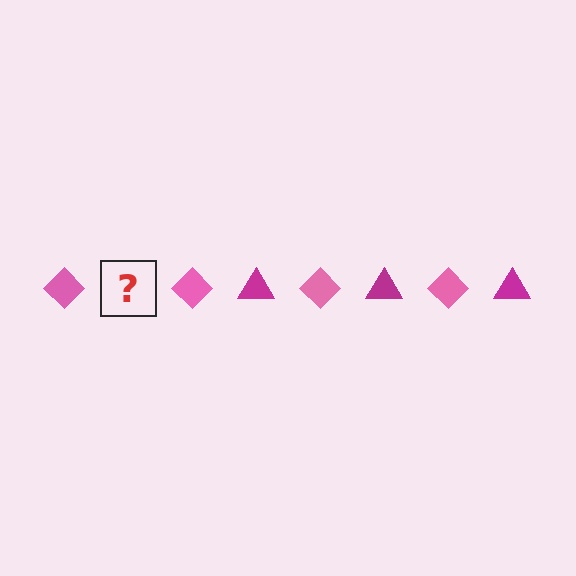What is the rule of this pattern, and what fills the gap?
The rule is that the pattern alternates between pink diamond and magenta triangle. The gap should be filled with a magenta triangle.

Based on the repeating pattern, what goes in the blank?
The blank should be a magenta triangle.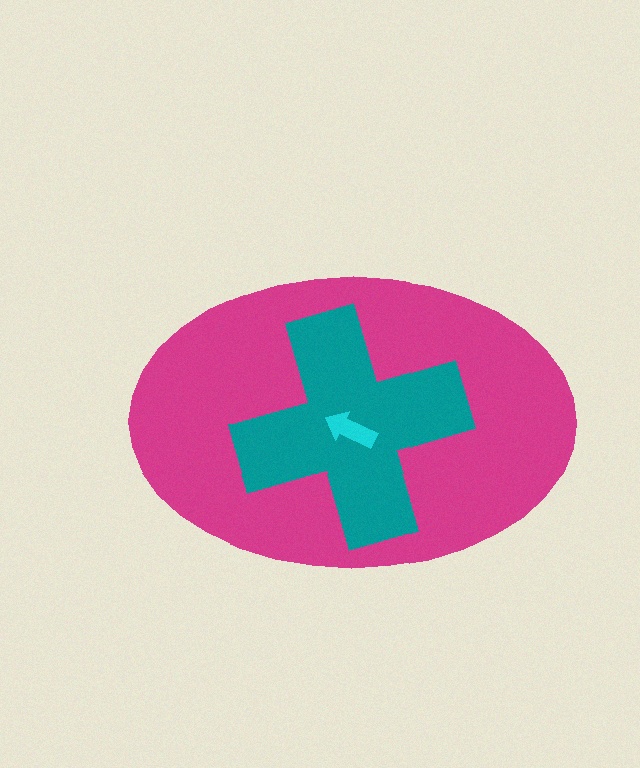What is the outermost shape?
The magenta ellipse.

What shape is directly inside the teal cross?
The cyan arrow.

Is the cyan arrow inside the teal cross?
Yes.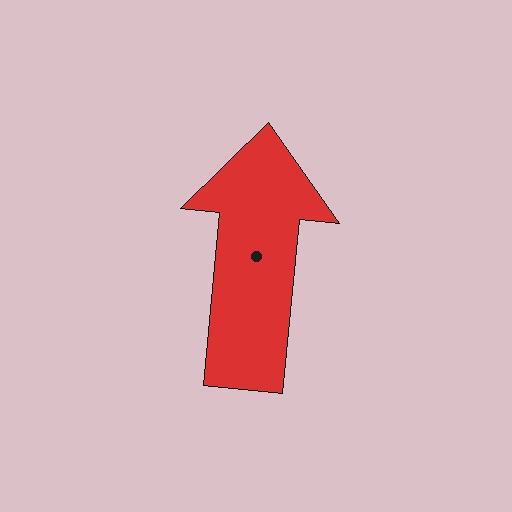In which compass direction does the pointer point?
North.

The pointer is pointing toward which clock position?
Roughly 12 o'clock.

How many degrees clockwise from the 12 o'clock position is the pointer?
Approximately 6 degrees.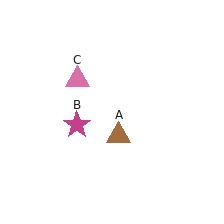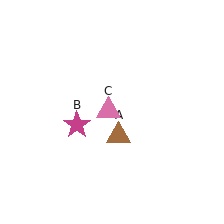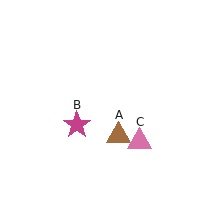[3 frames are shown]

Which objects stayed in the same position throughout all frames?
Brown triangle (object A) and magenta star (object B) remained stationary.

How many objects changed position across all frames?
1 object changed position: pink triangle (object C).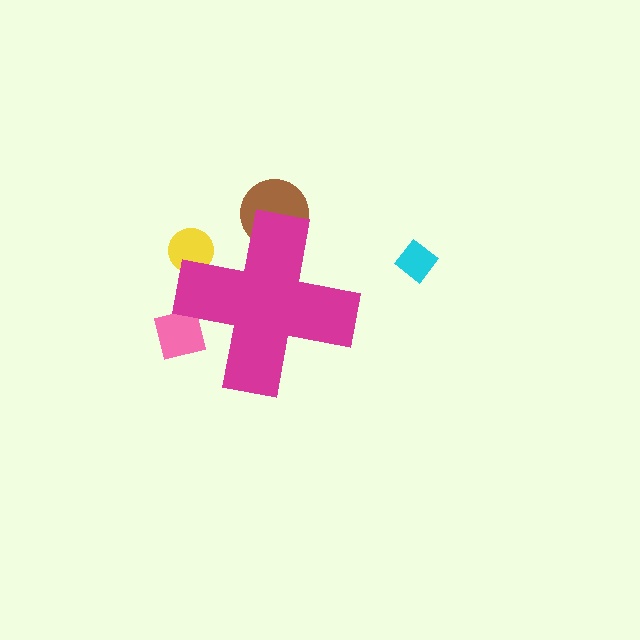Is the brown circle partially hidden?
Yes, the brown circle is partially hidden behind the magenta cross.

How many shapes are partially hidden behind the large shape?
3 shapes are partially hidden.